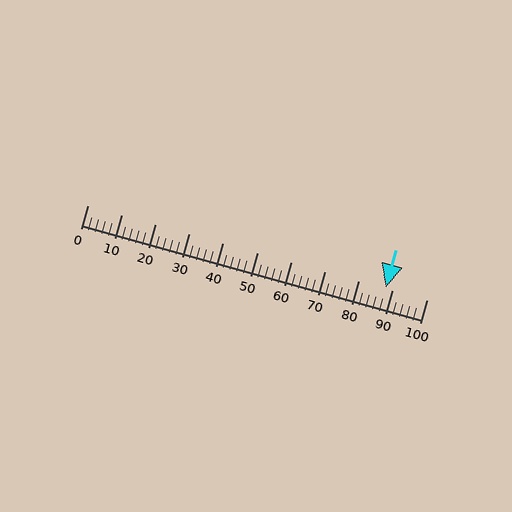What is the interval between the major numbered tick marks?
The major tick marks are spaced 10 units apart.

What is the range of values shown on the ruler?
The ruler shows values from 0 to 100.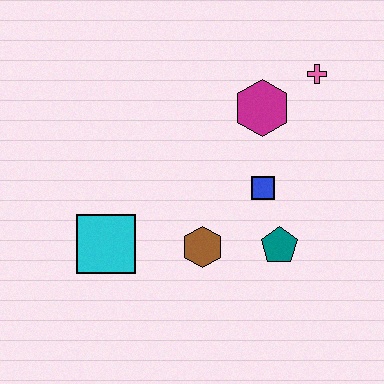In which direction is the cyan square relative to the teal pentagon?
The cyan square is to the left of the teal pentagon.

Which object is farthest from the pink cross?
The cyan square is farthest from the pink cross.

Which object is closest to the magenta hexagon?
The pink cross is closest to the magenta hexagon.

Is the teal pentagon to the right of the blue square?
Yes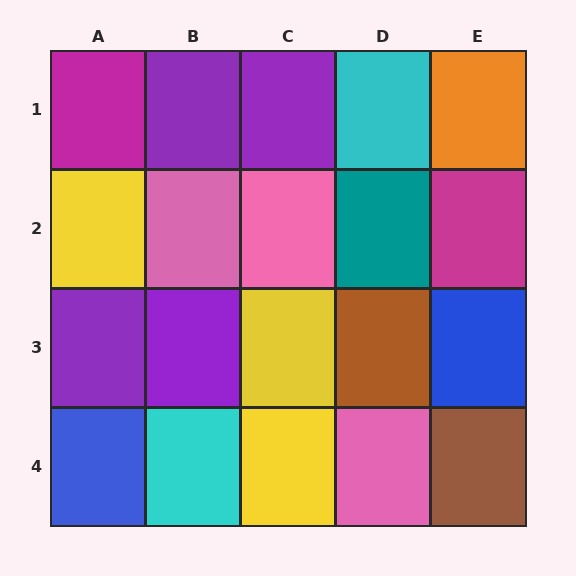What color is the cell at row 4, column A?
Blue.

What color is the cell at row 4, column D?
Pink.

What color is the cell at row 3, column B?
Purple.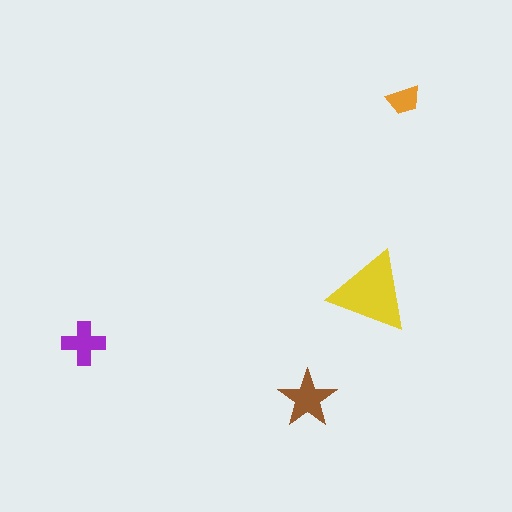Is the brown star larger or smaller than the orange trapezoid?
Larger.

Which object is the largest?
The yellow triangle.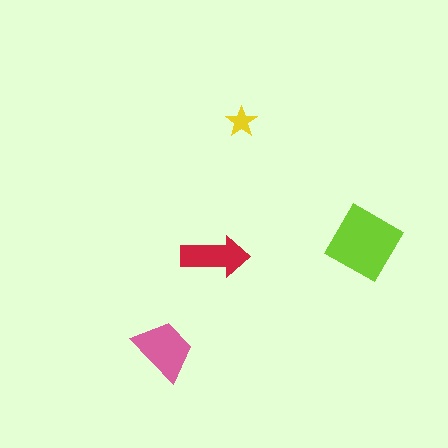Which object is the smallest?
The yellow star.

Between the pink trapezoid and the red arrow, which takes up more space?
The pink trapezoid.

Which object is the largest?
The lime square.